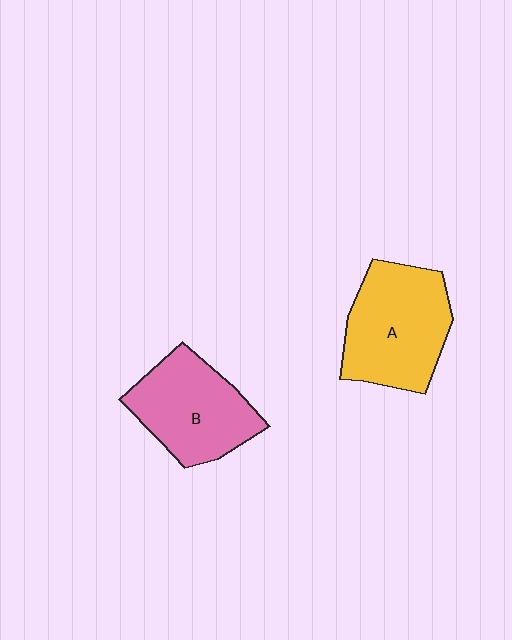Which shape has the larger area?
Shape A (yellow).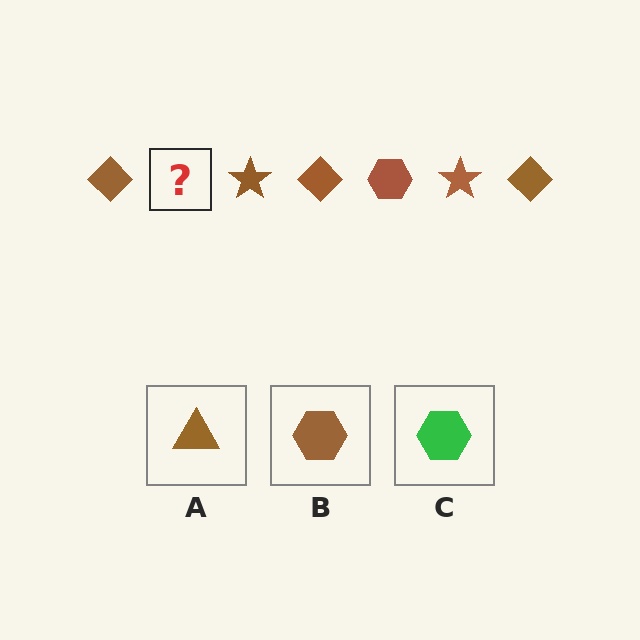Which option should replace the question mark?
Option B.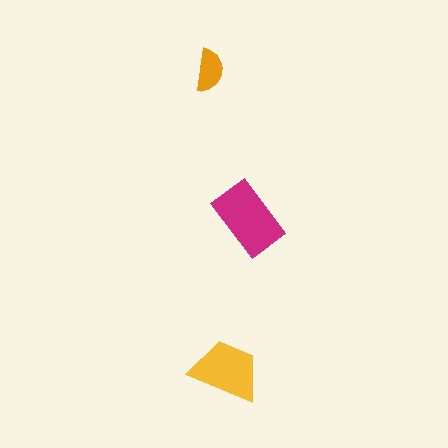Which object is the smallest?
The orange semicircle.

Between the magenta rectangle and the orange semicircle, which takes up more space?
The magenta rectangle.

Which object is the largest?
The magenta rectangle.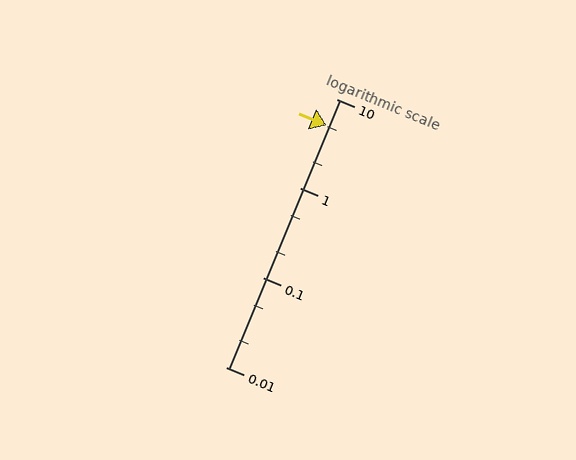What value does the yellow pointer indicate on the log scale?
The pointer indicates approximately 5.1.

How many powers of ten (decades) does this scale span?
The scale spans 3 decades, from 0.01 to 10.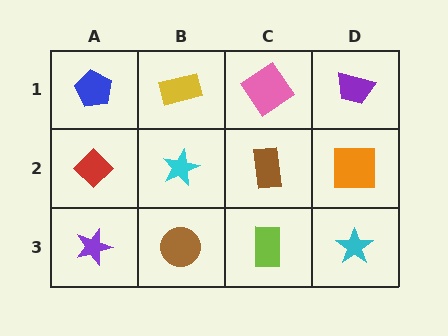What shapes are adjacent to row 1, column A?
A red diamond (row 2, column A), a yellow rectangle (row 1, column B).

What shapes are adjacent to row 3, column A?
A red diamond (row 2, column A), a brown circle (row 3, column B).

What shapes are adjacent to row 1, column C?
A brown rectangle (row 2, column C), a yellow rectangle (row 1, column B), a purple trapezoid (row 1, column D).